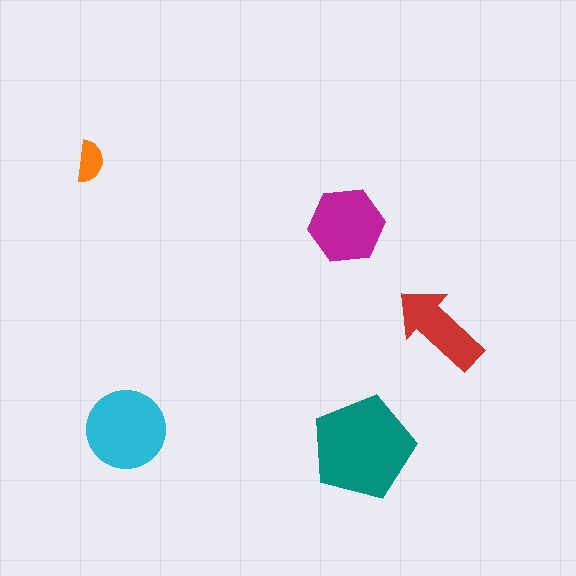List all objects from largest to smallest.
The teal pentagon, the cyan circle, the magenta hexagon, the red arrow, the orange semicircle.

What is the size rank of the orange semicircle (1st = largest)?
5th.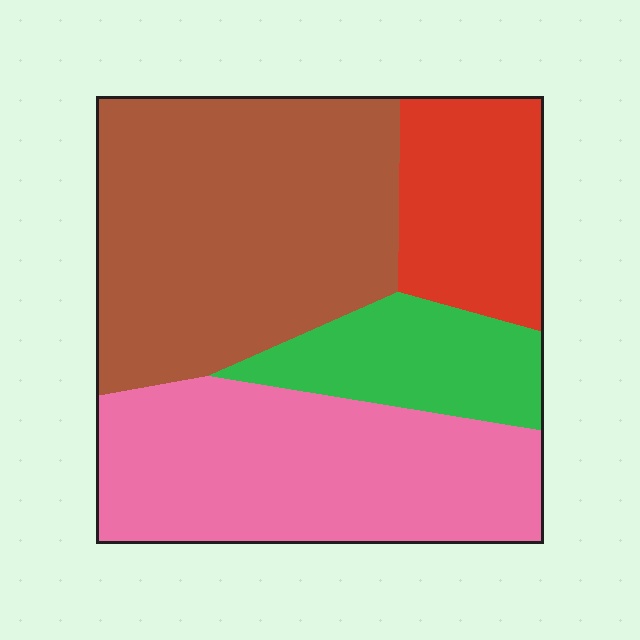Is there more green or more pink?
Pink.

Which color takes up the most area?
Brown, at roughly 40%.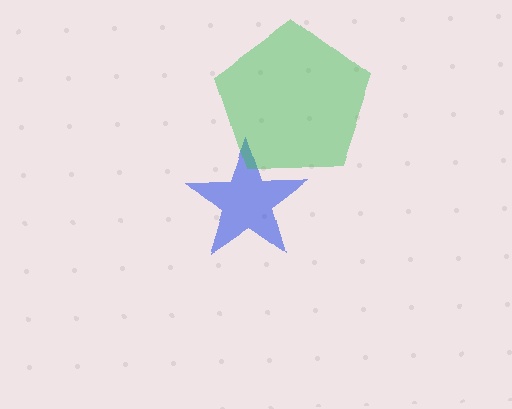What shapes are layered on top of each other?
The layered shapes are: a blue star, a green pentagon.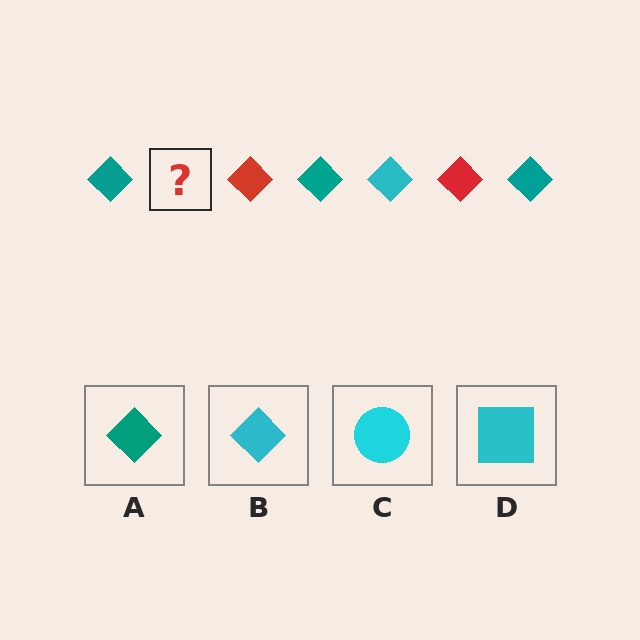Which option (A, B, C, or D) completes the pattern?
B.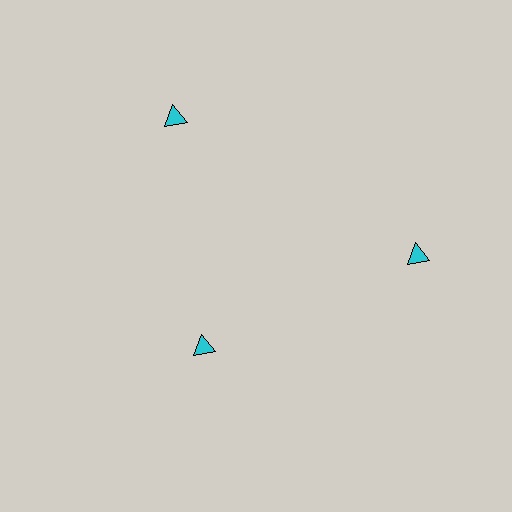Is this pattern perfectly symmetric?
No. The 3 cyan triangles are arranged in a ring, but one element near the 7 o'clock position is pulled inward toward the center, breaking the 3-fold rotational symmetry.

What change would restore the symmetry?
The symmetry would be restored by moving it outward, back onto the ring so that all 3 triangles sit at equal angles and equal distance from the center.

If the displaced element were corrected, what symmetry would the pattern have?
It would have 3-fold rotational symmetry — the pattern would map onto itself every 120 degrees.